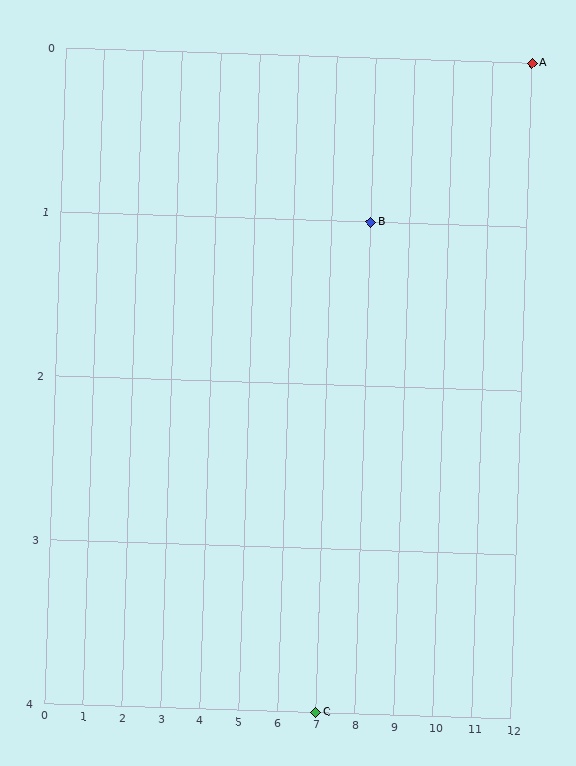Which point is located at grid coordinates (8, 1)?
Point B is at (8, 1).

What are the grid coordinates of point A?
Point A is at grid coordinates (12, 0).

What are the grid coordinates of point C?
Point C is at grid coordinates (7, 4).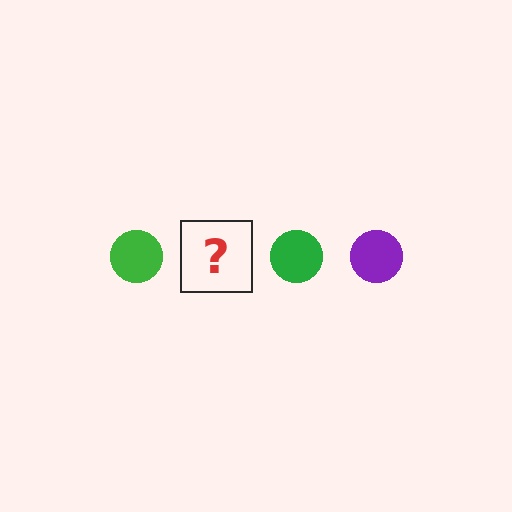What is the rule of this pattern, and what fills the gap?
The rule is that the pattern cycles through green, purple circles. The gap should be filled with a purple circle.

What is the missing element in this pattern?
The missing element is a purple circle.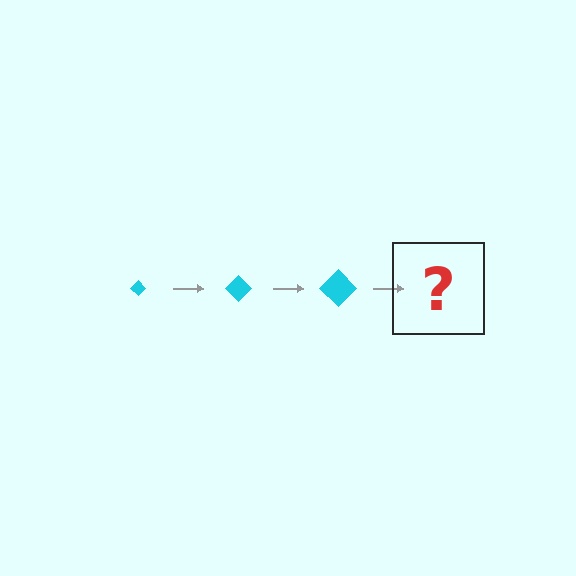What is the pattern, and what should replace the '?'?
The pattern is that the diamond gets progressively larger each step. The '?' should be a cyan diamond, larger than the previous one.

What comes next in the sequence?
The next element should be a cyan diamond, larger than the previous one.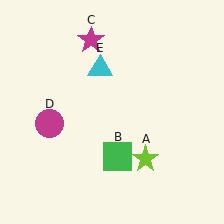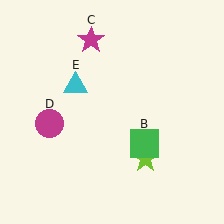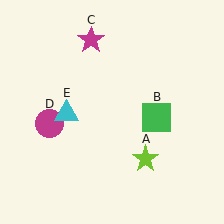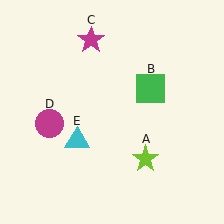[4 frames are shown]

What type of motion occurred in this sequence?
The green square (object B), cyan triangle (object E) rotated counterclockwise around the center of the scene.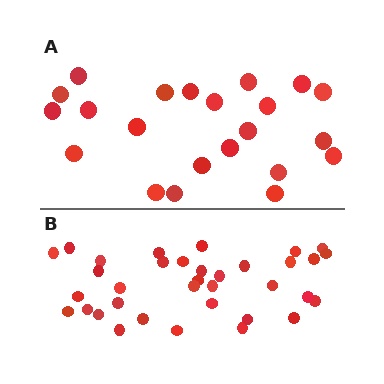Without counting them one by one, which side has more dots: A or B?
Region B (the bottom region) has more dots.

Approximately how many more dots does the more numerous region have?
Region B has approximately 15 more dots than region A.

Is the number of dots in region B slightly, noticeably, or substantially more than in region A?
Region B has substantially more. The ratio is roughly 1.6 to 1.